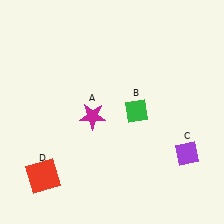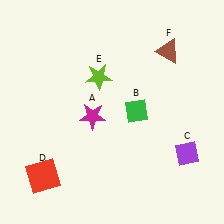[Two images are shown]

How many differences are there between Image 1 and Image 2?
There are 2 differences between the two images.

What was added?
A lime star (E), a brown triangle (F) were added in Image 2.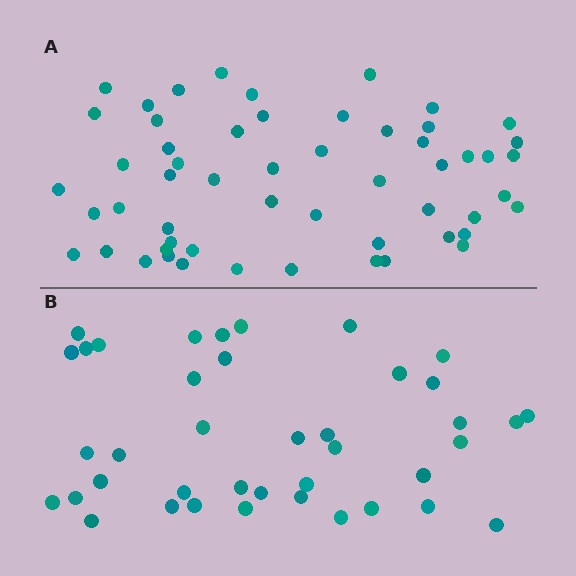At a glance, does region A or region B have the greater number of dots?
Region A (the top region) has more dots.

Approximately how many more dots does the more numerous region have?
Region A has approximately 15 more dots than region B.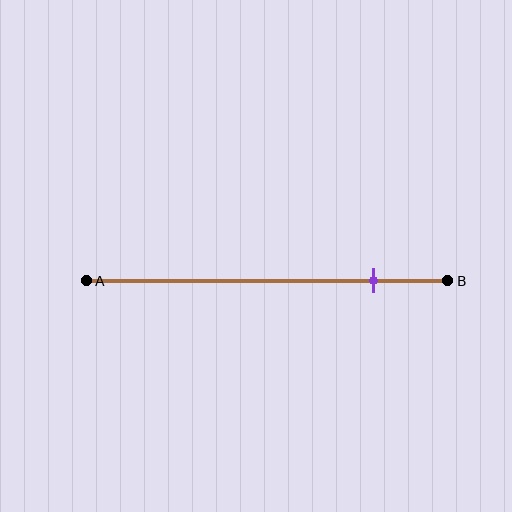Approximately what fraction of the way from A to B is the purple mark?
The purple mark is approximately 80% of the way from A to B.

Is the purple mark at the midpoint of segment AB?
No, the mark is at about 80% from A, not at the 50% midpoint.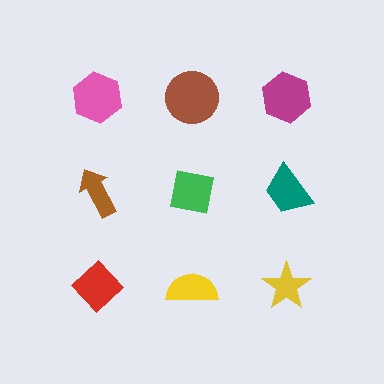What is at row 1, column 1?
A pink hexagon.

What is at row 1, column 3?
A magenta hexagon.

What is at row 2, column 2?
A green square.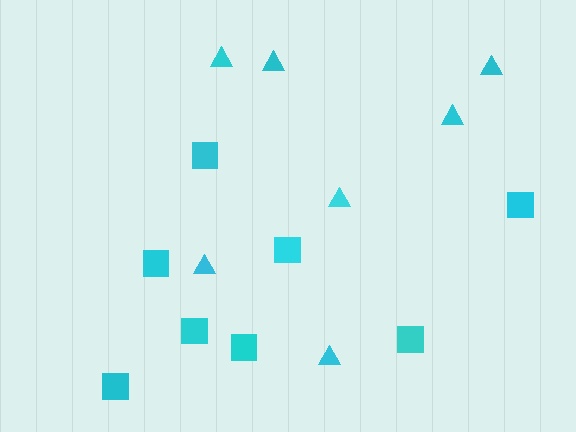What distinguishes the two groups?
There are 2 groups: one group of triangles (7) and one group of squares (8).